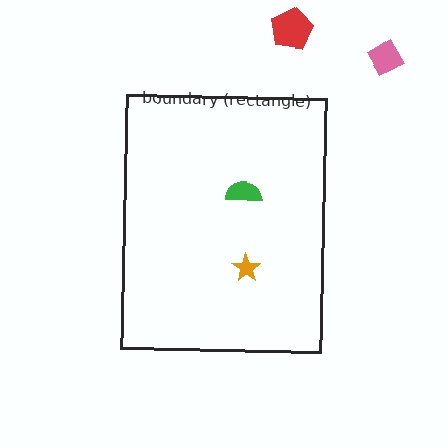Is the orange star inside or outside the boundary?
Inside.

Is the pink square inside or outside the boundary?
Outside.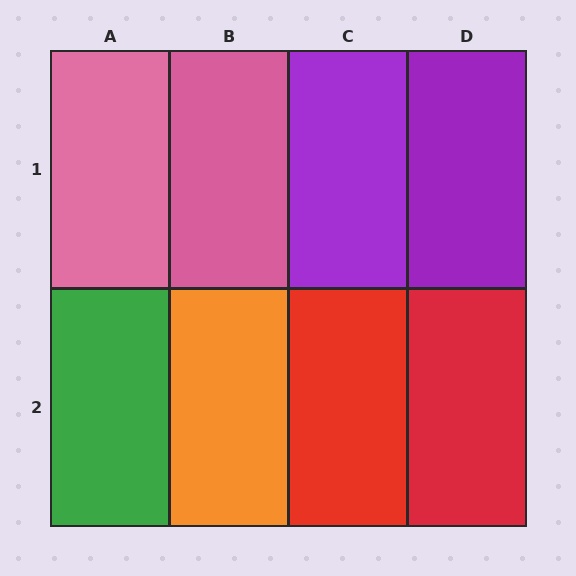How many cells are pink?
2 cells are pink.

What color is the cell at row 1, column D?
Purple.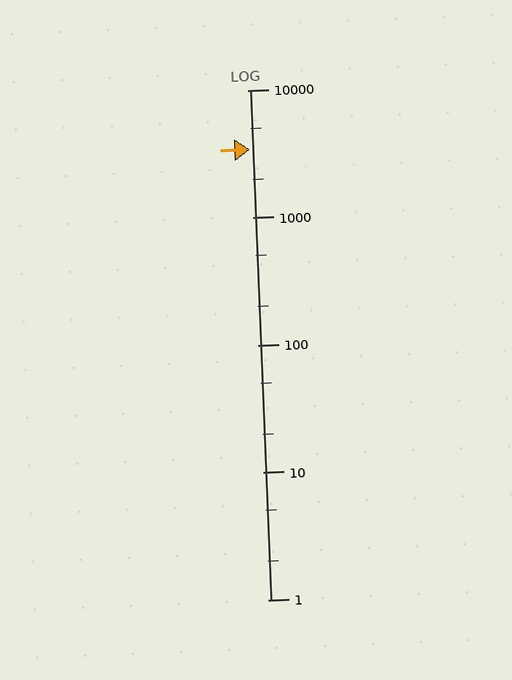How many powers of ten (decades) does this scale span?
The scale spans 4 decades, from 1 to 10000.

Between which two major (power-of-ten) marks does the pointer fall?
The pointer is between 1000 and 10000.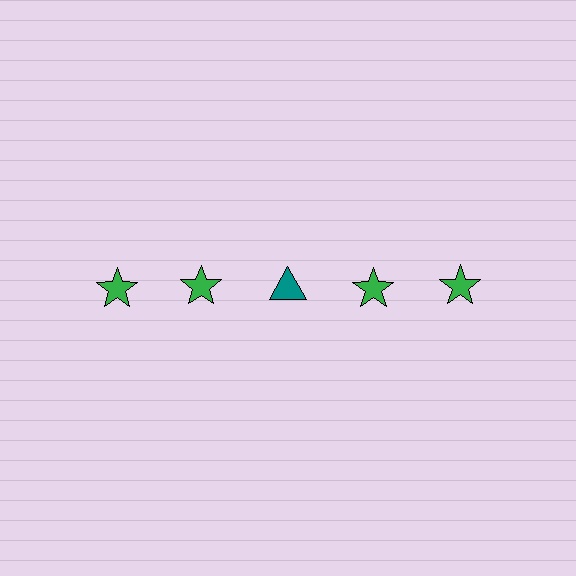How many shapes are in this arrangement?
There are 5 shapes arranged in a grid pattern.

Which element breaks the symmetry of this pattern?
The teal triangle in the top row, center column breaks the symmetry. All other shapes are green stars.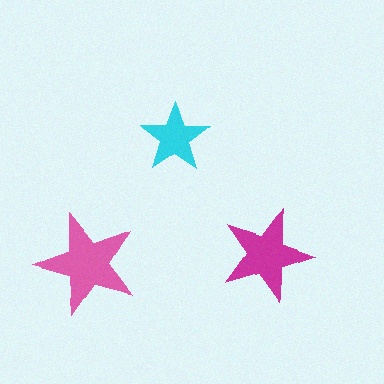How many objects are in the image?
There are 3 objects in the image.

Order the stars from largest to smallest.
the pink one, the magenta one, the cyan one.